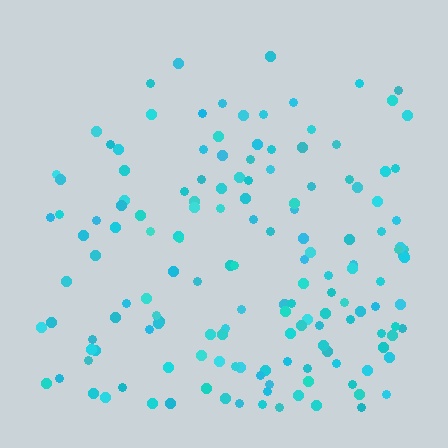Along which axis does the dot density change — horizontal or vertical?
Vertical.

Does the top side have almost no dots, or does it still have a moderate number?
Still a moderate number, just noticeably fewer than the bottom.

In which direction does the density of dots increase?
From top to bottom, with the bottom side densest.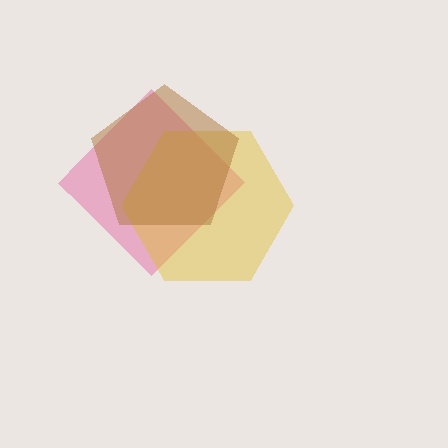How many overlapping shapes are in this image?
There are 3 overlapping shapes in the image.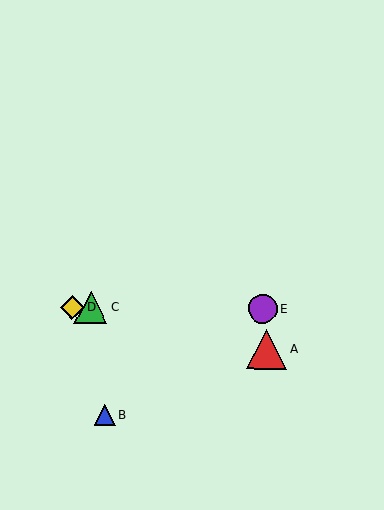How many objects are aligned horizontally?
3 objects (C, D, E) are aligned horizontally.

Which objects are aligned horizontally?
Objects C, D, E are aligned horizontally.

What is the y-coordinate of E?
Object E is at y≈309.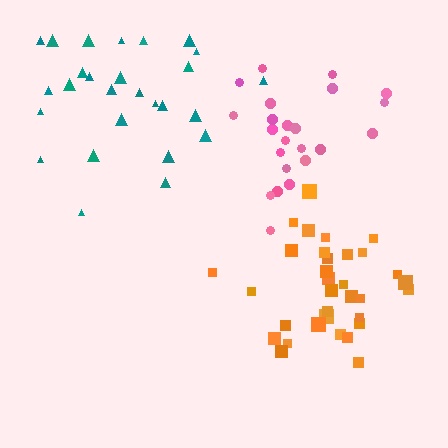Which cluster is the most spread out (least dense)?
Teal.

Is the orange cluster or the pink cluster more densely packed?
Orange.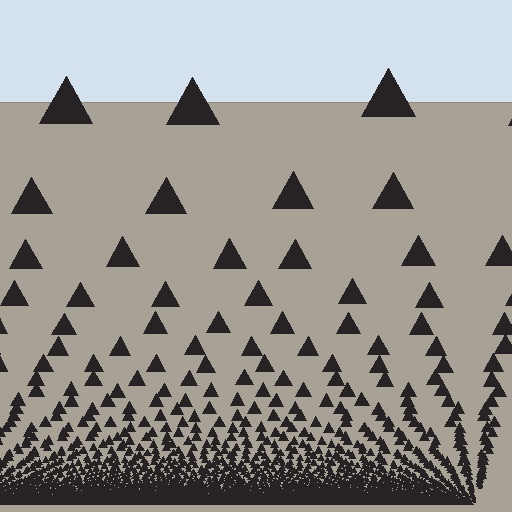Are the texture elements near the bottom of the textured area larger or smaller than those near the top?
Smaller. The gradient is inverted — elements near the bottom are smaller and denser.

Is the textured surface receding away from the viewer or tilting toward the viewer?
The surface appears to tilt toward the viewer. Texture elements get larger and sparser toward the top.